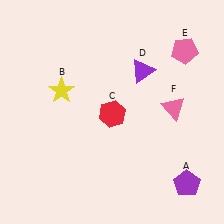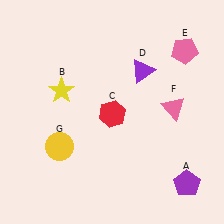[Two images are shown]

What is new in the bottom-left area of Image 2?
A yellow circle (G) was added in the bottom-left area of Image 2.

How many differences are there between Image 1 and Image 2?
There is 1 difference between the two images.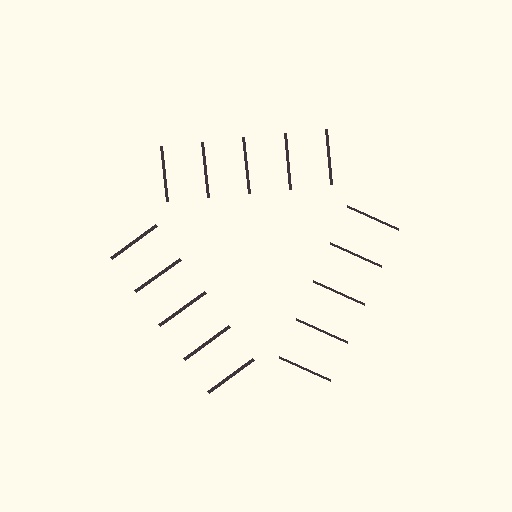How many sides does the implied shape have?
3 sides — the line-ends trace a triangle.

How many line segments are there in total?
15 — 5 along each of the 3 edges.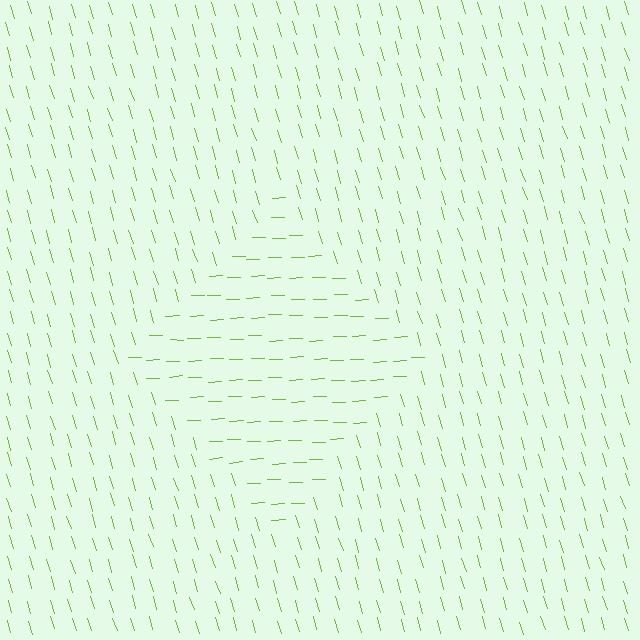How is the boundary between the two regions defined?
The boundary is defined purely by a change in line orientation (approximately 76 degrees difference). All lines are the same color and thickness.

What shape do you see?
I see a diamond.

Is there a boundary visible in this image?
Yes, there is a texture boundary formed by a change in line orientation.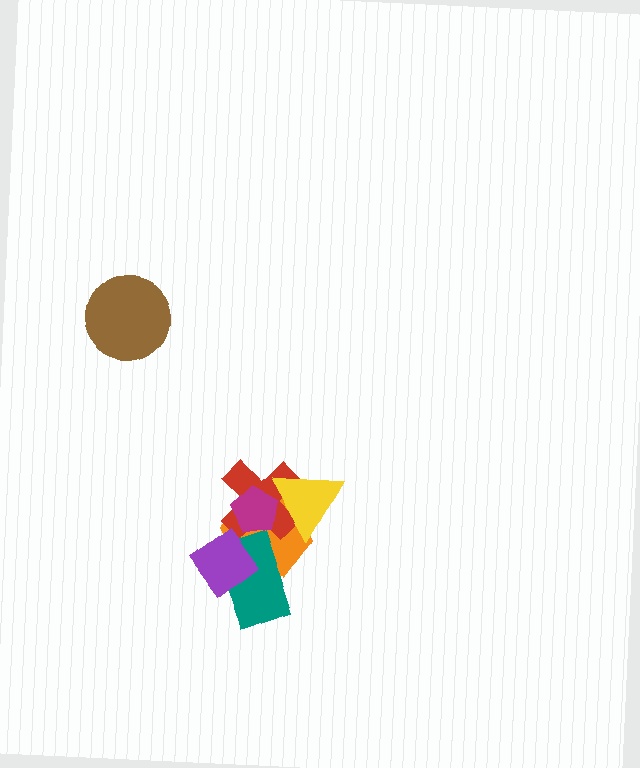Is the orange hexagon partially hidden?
Yes, it is partially covered by another shape.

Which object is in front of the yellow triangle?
The magenta pentagon is in front of the yellow triangle.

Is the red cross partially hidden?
Yes, it is partially covered by another shape.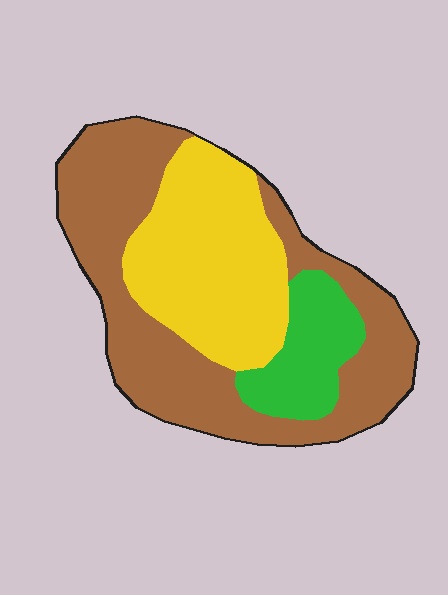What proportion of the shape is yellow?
Yellow covers 34% of the shape.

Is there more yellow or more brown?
Brown.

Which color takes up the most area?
Brown, at roughly 50%.